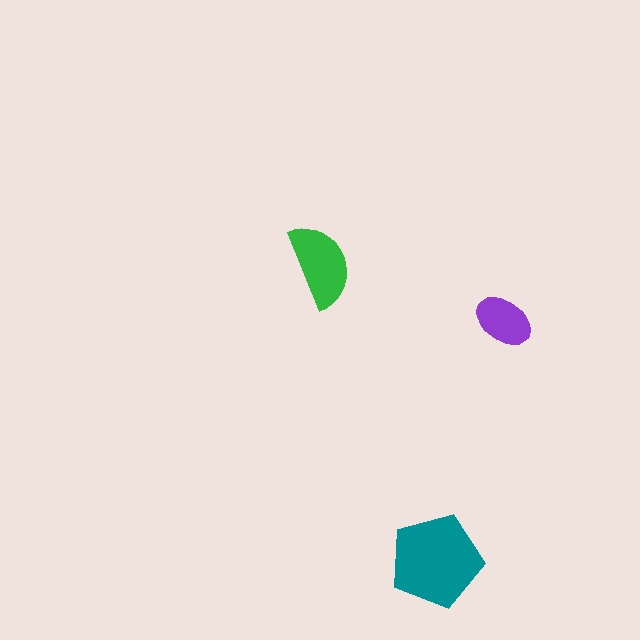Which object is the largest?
The teal pentagon.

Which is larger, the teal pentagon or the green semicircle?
The teal pentagon.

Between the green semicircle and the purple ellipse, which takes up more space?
The green semicircle.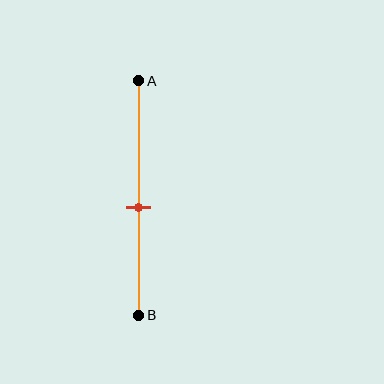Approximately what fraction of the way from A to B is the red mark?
The red mark is approximately 55% of the way from A to B.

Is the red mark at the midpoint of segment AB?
No, the mark is at about 55% from A, not at the 50% midpoint.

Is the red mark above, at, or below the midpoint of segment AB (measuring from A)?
The red mark is below the midpoint of segment AB.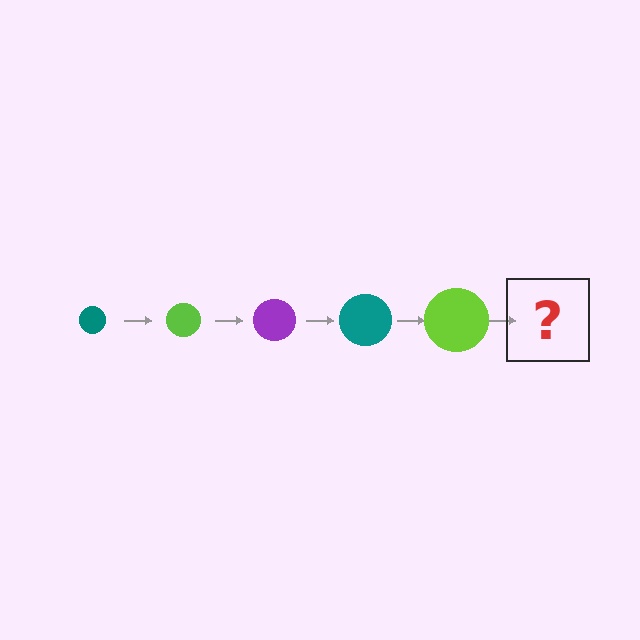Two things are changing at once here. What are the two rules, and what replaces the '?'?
The two rules are that the circle grows larger each step and the color cycles through teal, lime, and purple. The '?' should be a purple circle, larger than the previous one.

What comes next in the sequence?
The next element should be a purple circle, larger than the previous one.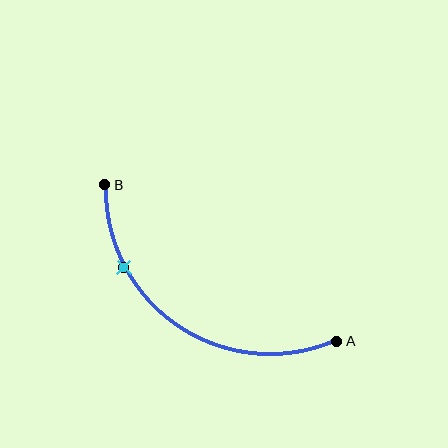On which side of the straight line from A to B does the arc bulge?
The arc bulges below and to the left of the straight line connecting A and B.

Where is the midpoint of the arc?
The arc midpoint is the point on the curve farthest from the straight line joining A and B. It sits below and to the left of that line.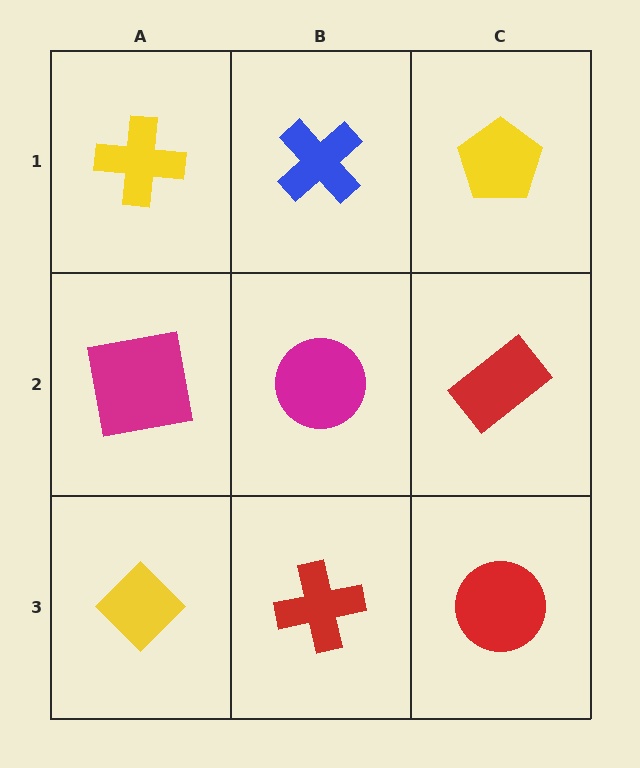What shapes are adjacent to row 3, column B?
A magenta circle (row 2, column B), a yellow diamond (row 3, column A), a red circle (row 3, column C).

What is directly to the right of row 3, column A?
A red cross.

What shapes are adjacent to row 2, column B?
A blue cross (row 1, column B), a red cross (row 3, column B), a magenta square (row 2, column A), a red rectangle (row 2, column C).